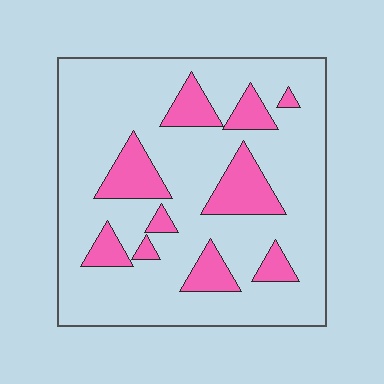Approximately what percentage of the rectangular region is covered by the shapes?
Approximately 20%.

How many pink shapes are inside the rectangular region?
10.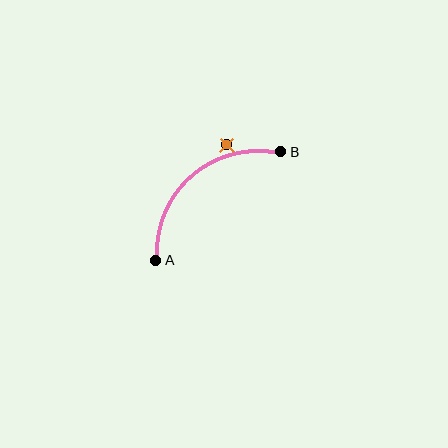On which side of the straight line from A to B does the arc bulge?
The arc bulges above and to the left of the straight line connecting A and B.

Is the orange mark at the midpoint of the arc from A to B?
No — the orange mark does not lie on the arc at all. It sits slightly outside the curve.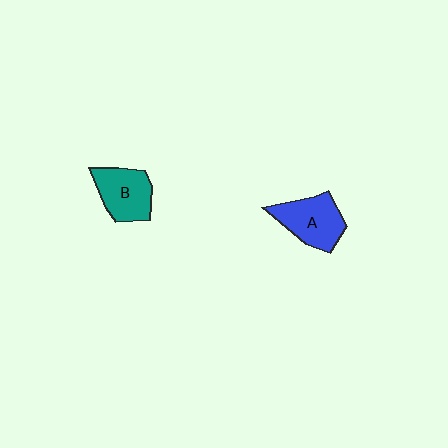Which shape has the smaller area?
Shape B (teal).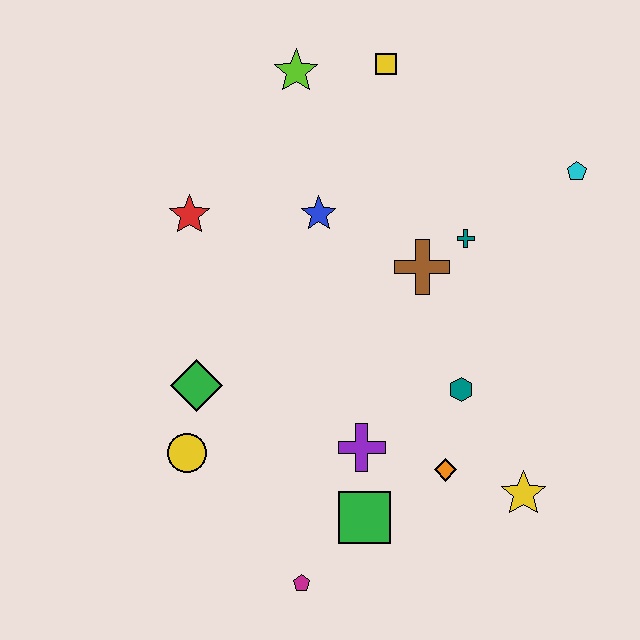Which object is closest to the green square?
The purple cross is closest to the green square.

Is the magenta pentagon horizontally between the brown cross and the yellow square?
No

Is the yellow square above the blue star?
Yes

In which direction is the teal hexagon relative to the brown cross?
The teal hexagon is below the brown cross.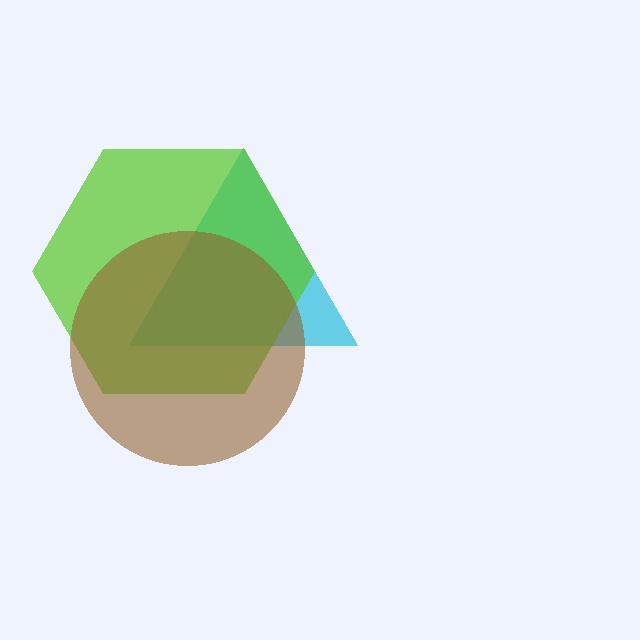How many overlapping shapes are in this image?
There are 3 overlapping shapes in the image.